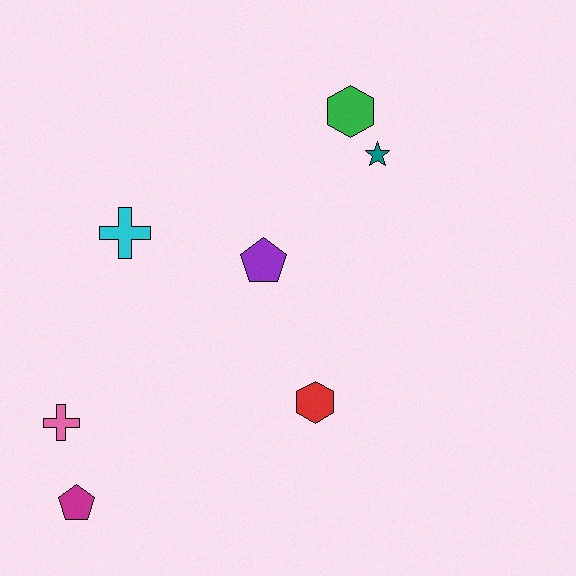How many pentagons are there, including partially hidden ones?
There are 2 pentagons.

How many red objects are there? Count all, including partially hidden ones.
There is 1 red object.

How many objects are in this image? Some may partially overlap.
There are 7 objects.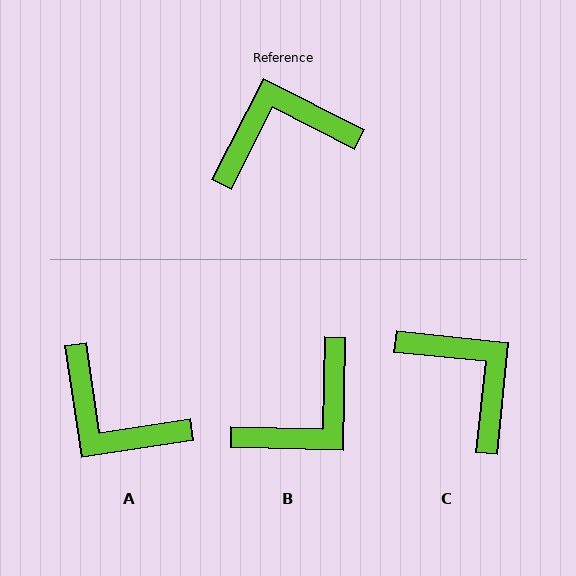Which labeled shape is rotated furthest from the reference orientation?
B, about 154 degrees away.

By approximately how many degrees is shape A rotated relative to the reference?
Approximately 126 degrees counter-clockwise.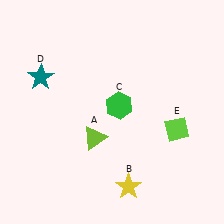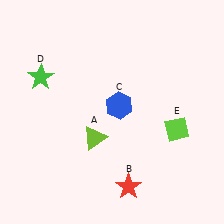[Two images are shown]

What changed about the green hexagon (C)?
In Image 1, C is green. In Image 2, it changed to blue.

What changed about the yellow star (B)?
In Image 1, B is yellow. In Image 2, it changed to red.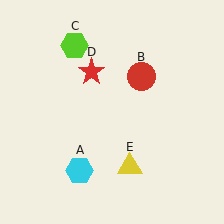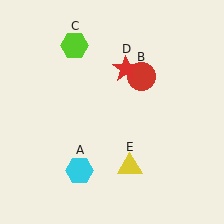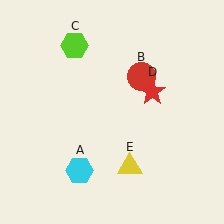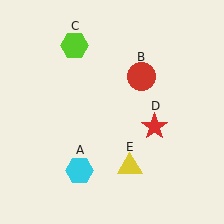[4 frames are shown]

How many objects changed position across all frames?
1 object changed position: red star (object D).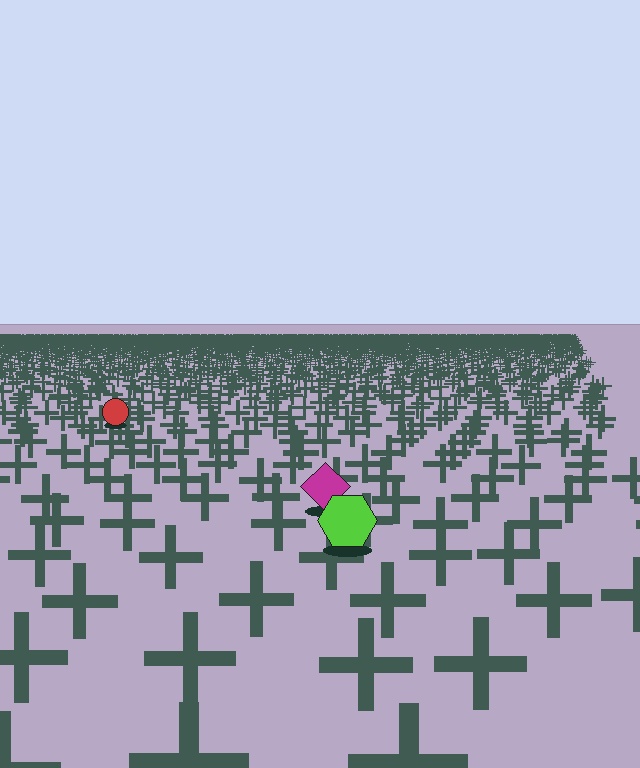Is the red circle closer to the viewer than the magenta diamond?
No. The magenta diamond is closer — you can tell from the texture gradient: the ground texture is coarser near it.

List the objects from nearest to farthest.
From nearest to farthest: the lime hexagon, the magenta diamond, the red circle.